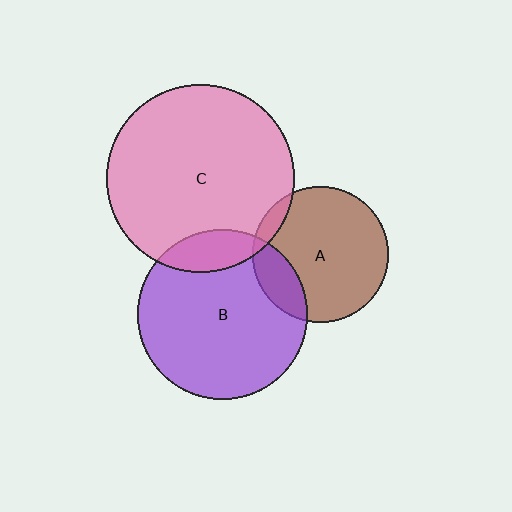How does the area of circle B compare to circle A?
Approximately 1.6 times.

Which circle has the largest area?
Circle C (pink).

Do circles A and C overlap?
Yes.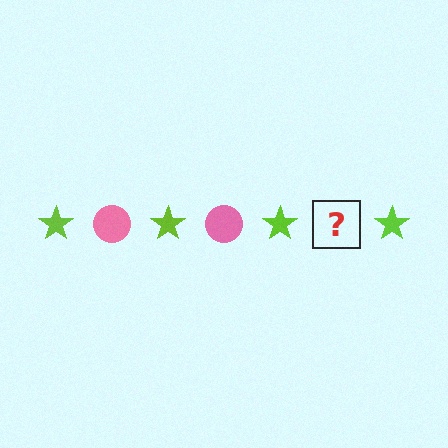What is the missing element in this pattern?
The missing element is a pink circle.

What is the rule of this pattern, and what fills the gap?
The rule is that the pattern alternates between lime star and pink circle. The gap should be filled with a pink circle.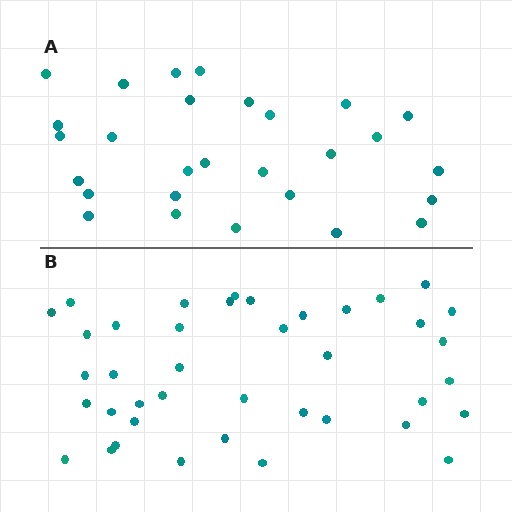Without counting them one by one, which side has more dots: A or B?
Region B (the bottom region) has more dots.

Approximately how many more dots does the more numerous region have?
Region B has roughly 12 or so more dots than region A.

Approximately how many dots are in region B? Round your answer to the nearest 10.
About 40 dots.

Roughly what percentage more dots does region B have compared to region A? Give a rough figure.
About 45% more.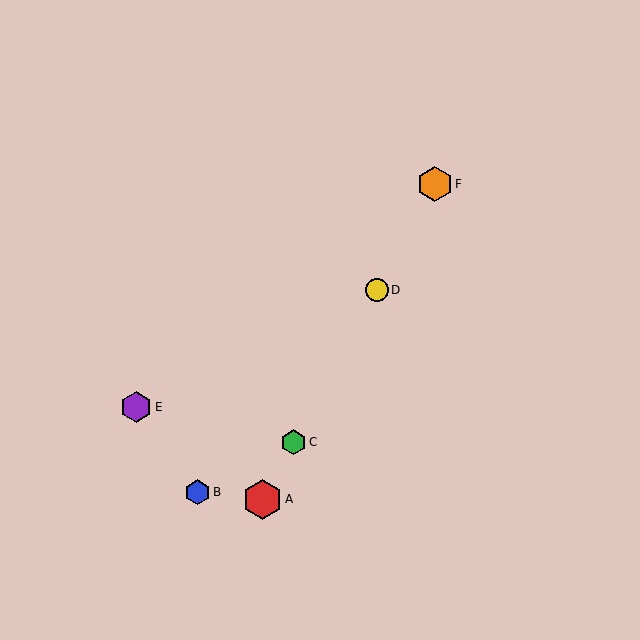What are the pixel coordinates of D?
Object D is at (377, 290).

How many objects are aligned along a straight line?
4 objects (A, C, D, F) are aligned along a straight line.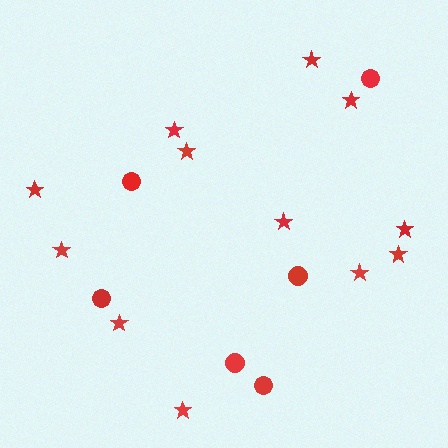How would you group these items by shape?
There are 2 groups: one group of stars (12) and one group of circles (6).